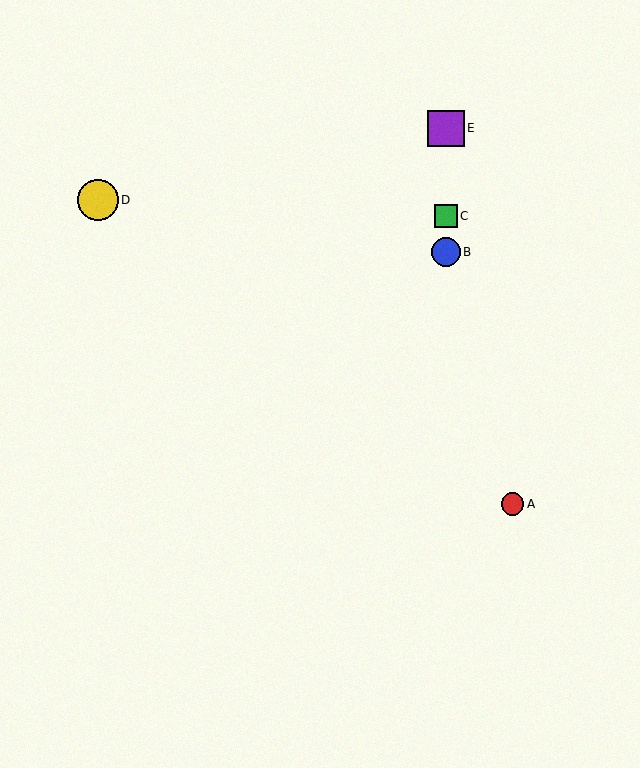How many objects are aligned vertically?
3 objects (B, C, E) are aligned vertically.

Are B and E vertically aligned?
Yes, both are at x≈446.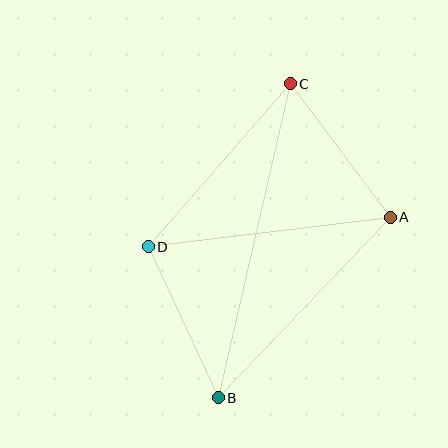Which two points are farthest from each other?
Points B and C are farthest from each other.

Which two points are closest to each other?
Points B and D are closest to each other.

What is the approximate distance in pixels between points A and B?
The distance between A and B is approximately 249 pixels.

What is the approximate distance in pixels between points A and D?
The distance between A and D is approximately 244 pixels.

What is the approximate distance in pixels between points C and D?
The distance between C and D is approximately 216 pixels.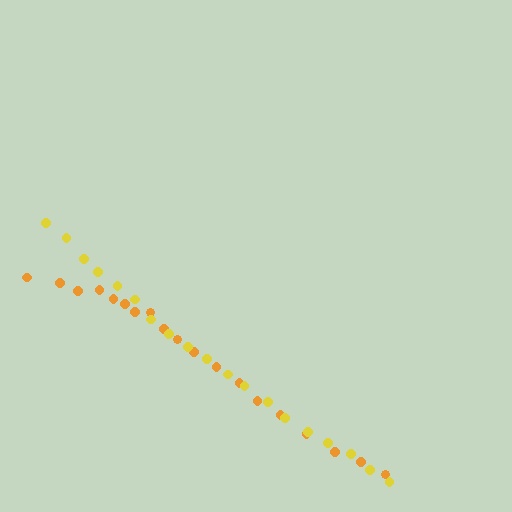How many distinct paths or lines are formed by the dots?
There are 2 distinct paths.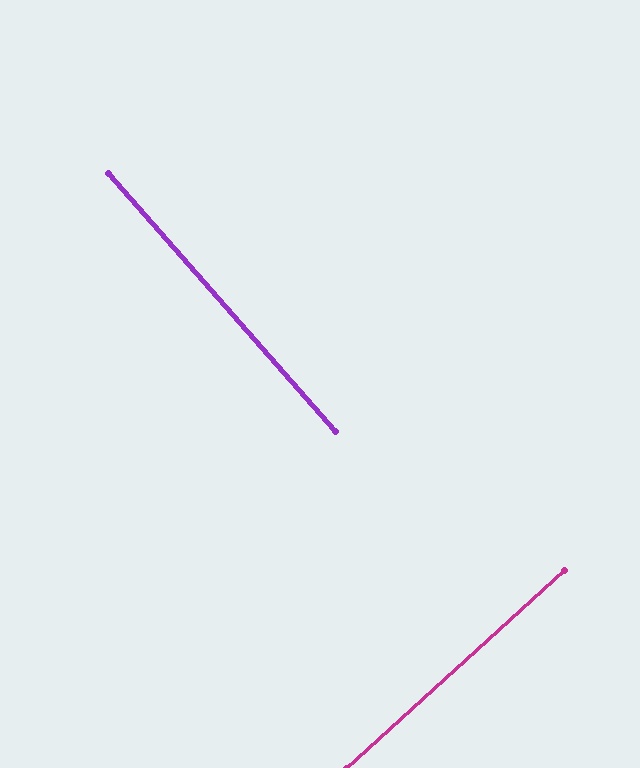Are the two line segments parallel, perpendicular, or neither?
Perpendicular — they meet at approximately 89°.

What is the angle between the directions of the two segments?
Approximately 89 degrees.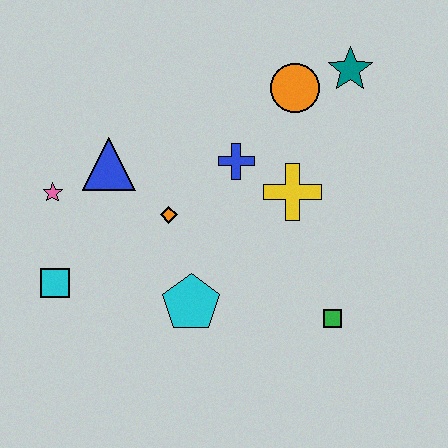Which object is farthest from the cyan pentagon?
The teal star is farthest from the cyan pentagon.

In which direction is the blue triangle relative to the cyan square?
The blue triangle is above the cyan square.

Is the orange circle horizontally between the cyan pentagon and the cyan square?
No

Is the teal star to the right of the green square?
Yes